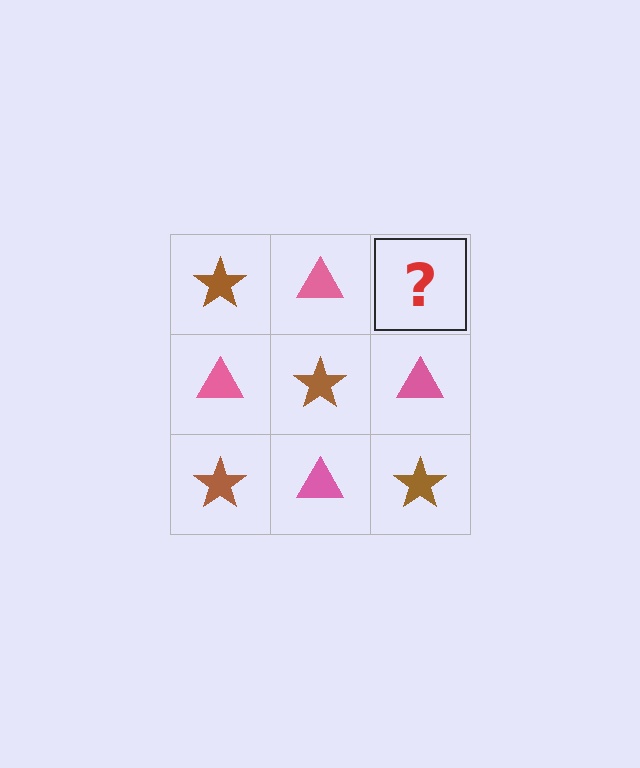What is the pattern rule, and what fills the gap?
The rule is that it alternates brown star and pink triangle in a checkerboard pattern. The gap should be filled with a brown star.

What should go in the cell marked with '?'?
The missing cell should contain a brown star.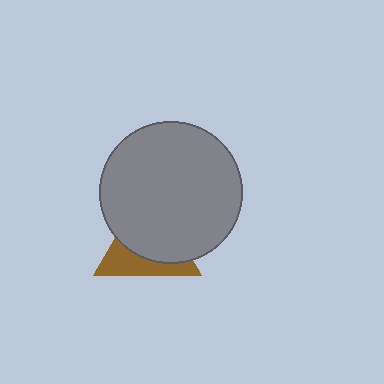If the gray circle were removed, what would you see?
You would see the complete brown triangle.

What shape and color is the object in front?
The object in front is a gray circle.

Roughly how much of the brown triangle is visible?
A small part of it is visible (roughly 36%).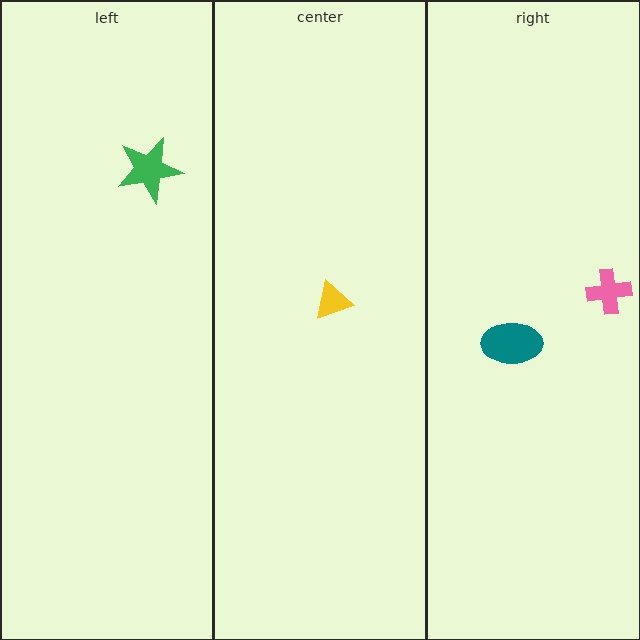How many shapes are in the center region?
1.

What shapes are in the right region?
The pink cross, the teal ellipse.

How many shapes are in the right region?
2.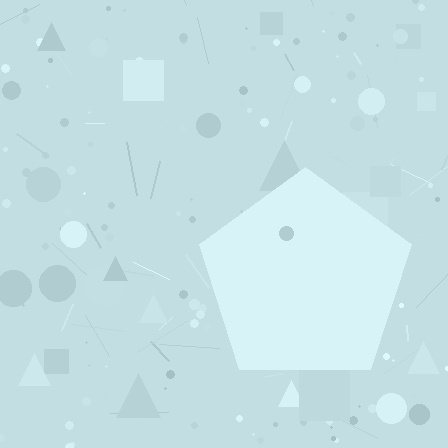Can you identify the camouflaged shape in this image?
The camouflaged shape is a pentagon.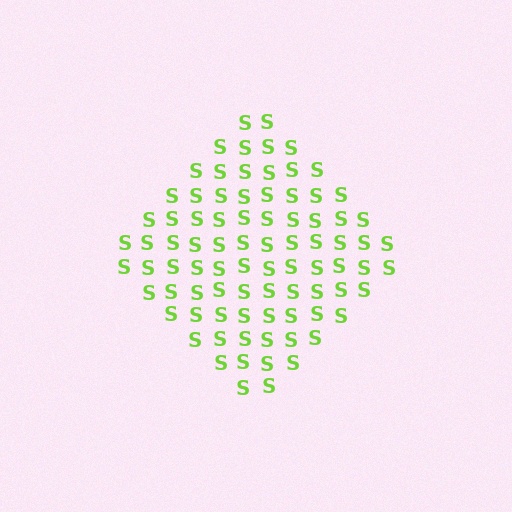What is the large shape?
The large shape is a diamond.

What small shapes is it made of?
It is made of small letter S's.